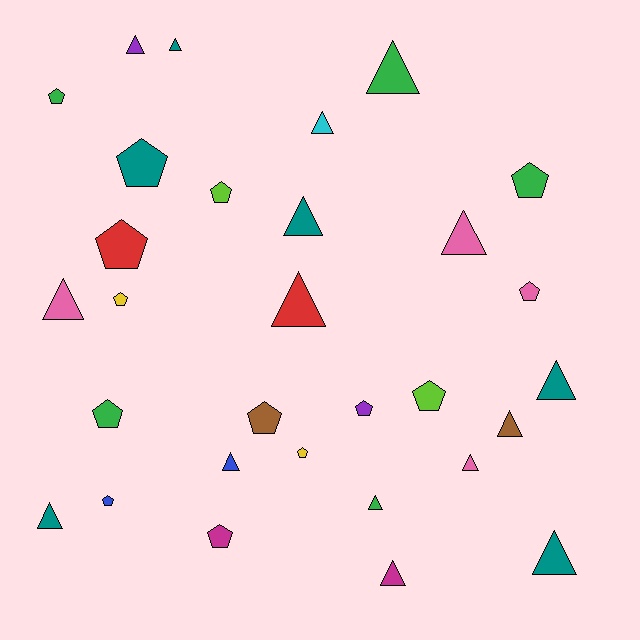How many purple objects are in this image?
There are 2 purple objects.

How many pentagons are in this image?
There are 14 pentagons.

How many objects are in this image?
There are 30 objects.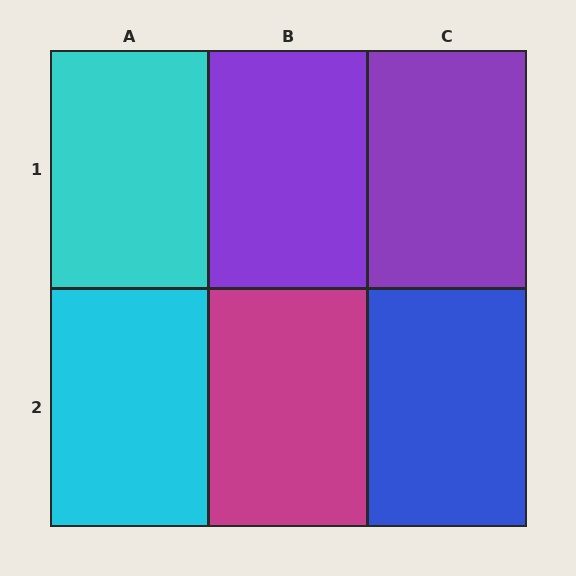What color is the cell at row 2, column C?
Blue.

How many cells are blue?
1 cell is blue.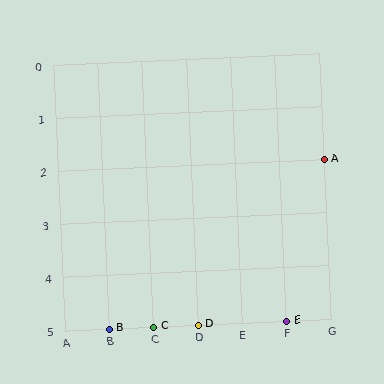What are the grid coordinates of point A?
Point A is at grid coordinates (G, 2).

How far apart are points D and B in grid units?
Points D and B are 2 columns apart.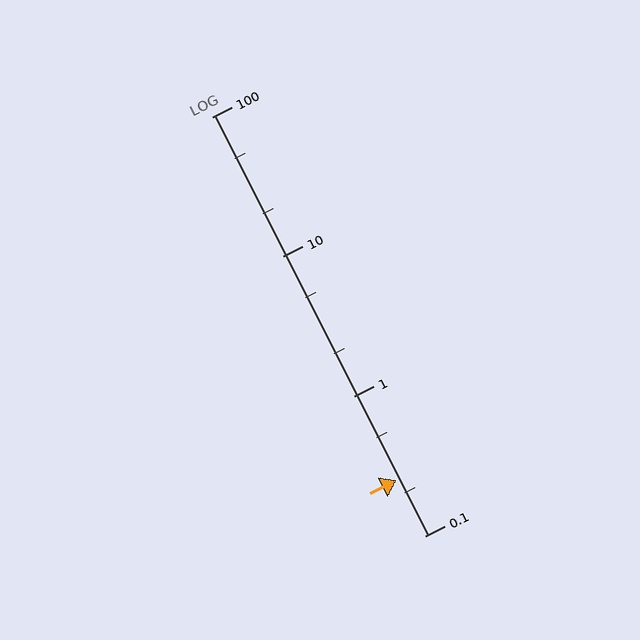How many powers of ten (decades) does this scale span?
The scale spans 3 decades, from 0.1 to 100.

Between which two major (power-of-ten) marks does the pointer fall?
The pointer is between 0.1 and 1.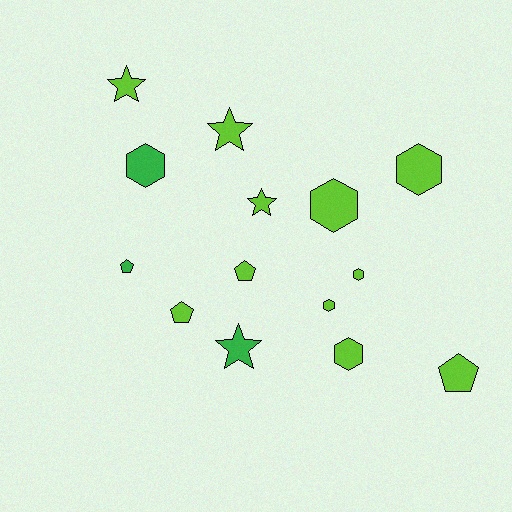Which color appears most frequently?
Lime, with 11 objects.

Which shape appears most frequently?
Hexagon, with 6 objects.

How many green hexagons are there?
There is 1 green hexagon.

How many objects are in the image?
There are 14 objects.